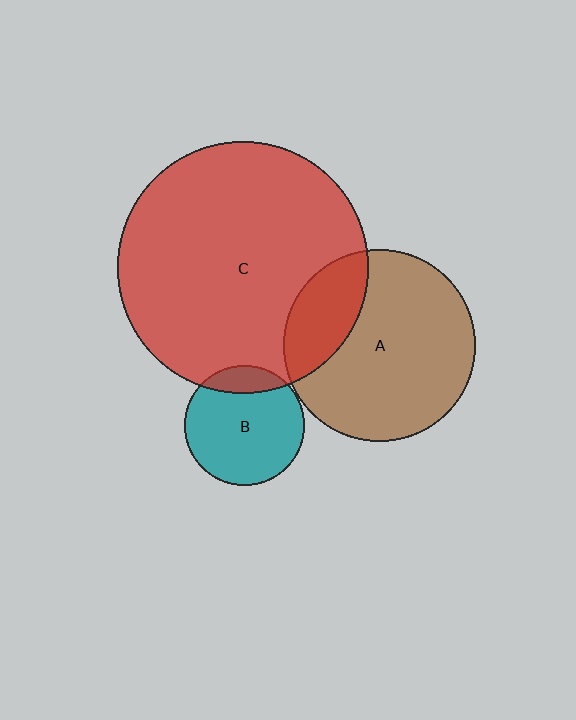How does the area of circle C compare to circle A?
Approximately 1.7 times.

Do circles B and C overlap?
Yes.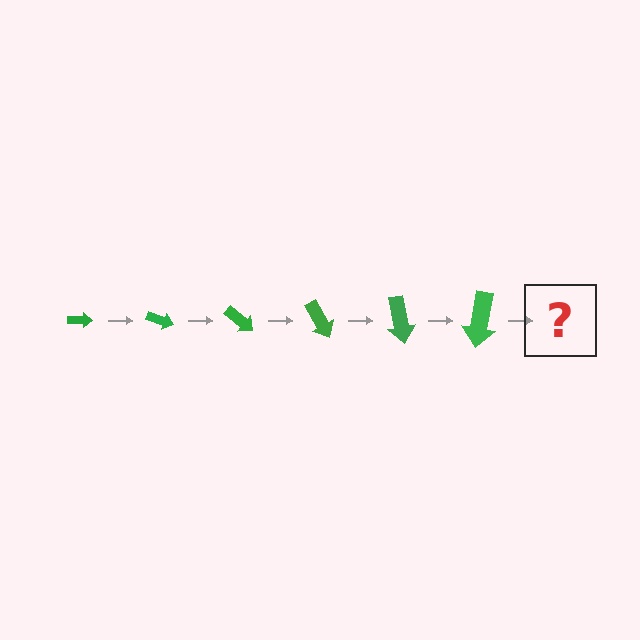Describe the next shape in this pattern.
It should be an arrow, larger than the previous one and rotated 120 degrees from the start.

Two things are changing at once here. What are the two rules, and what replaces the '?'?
The two rules are that the arrow grows larger each step and it rotates 20 degrees each step. The '?' should be an arrow, larger than the previous one and rotated 120 degrees from the start.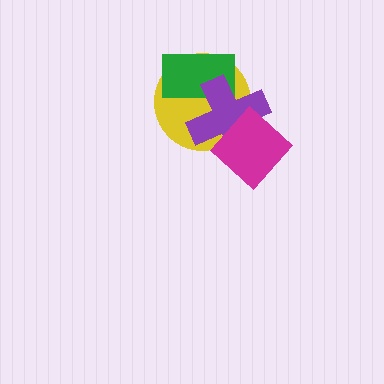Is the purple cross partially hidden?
Yes, it is partially covered by another shape.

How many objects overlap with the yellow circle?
3 objects overlap with the yellow circle.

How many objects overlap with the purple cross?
3 objects overlap with the purple cross.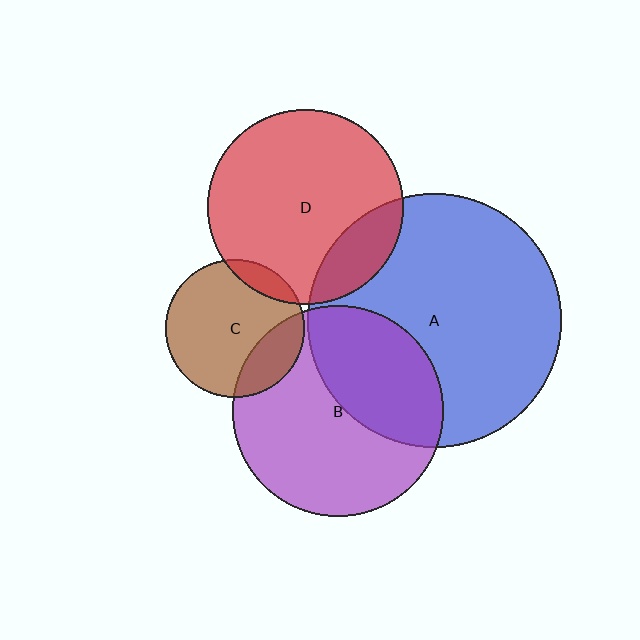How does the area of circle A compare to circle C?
Approximately 3.3 times.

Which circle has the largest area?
Circle A (blue).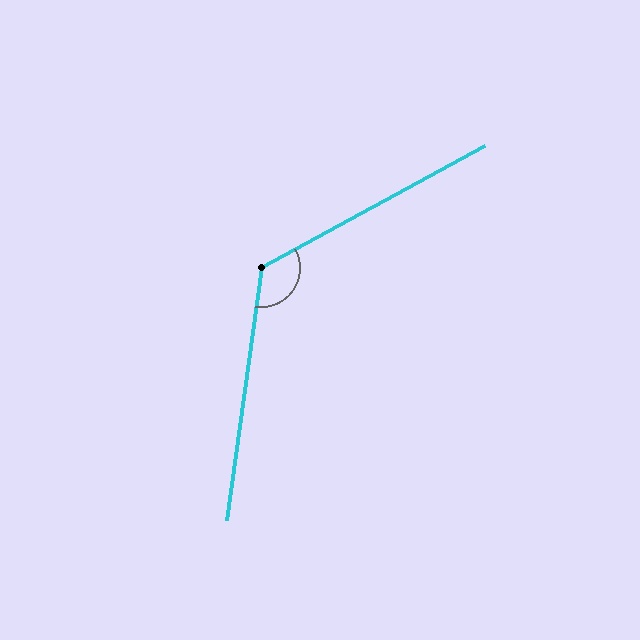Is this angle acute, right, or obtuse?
It is obtuse.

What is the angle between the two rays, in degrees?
Approximately 127 degrees.